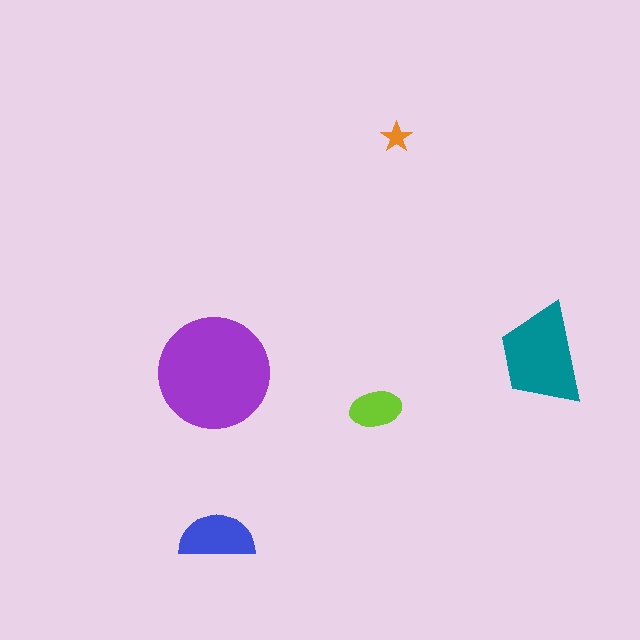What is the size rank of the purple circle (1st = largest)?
1st.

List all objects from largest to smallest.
The purple circle, the teal trapezoid, the blue semicircle, the lime ellipse, the orange star.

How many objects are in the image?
There are 5 objects in the image.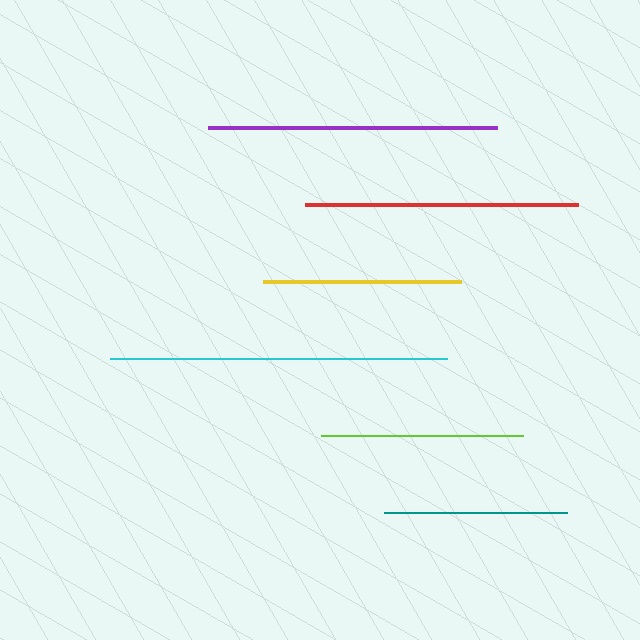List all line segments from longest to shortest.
From longest to shortest: cyan, purple, red, lime, yellow, teal.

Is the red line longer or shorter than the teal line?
The red line is longer than the teal line.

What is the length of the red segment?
The red segment is approximately 273 pixels long.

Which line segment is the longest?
The cyan line is the longest at approximately 337 pixels.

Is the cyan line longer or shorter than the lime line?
The cyan line is longer than the lime line.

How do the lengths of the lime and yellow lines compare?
The lime and yellow lines are approximately the same length.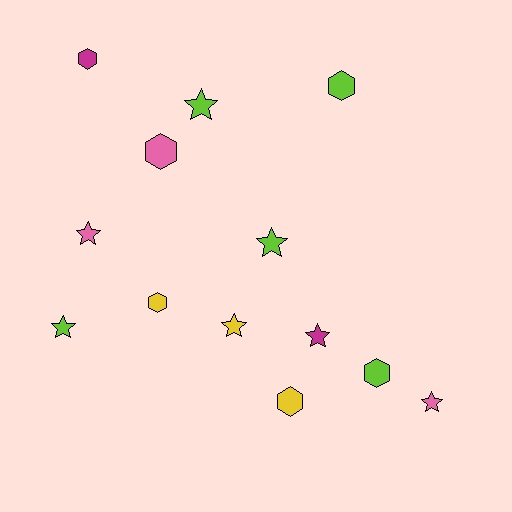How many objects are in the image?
There are 13 objects.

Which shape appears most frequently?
Star, with 7 objects.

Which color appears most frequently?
Lime, with 5 objects.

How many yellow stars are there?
There is 1 yellow star.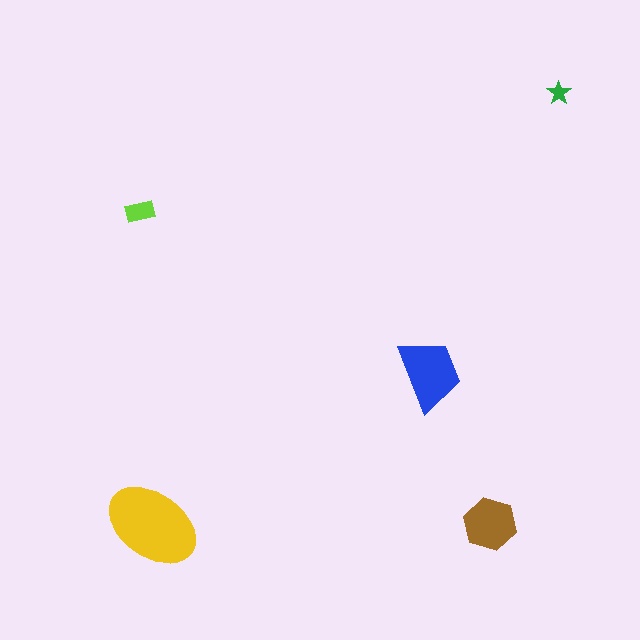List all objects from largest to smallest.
The yellow ellipse, the blue trapezoid, the brown hexagon, the lime rectangle, the green star.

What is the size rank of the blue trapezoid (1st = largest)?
2nd.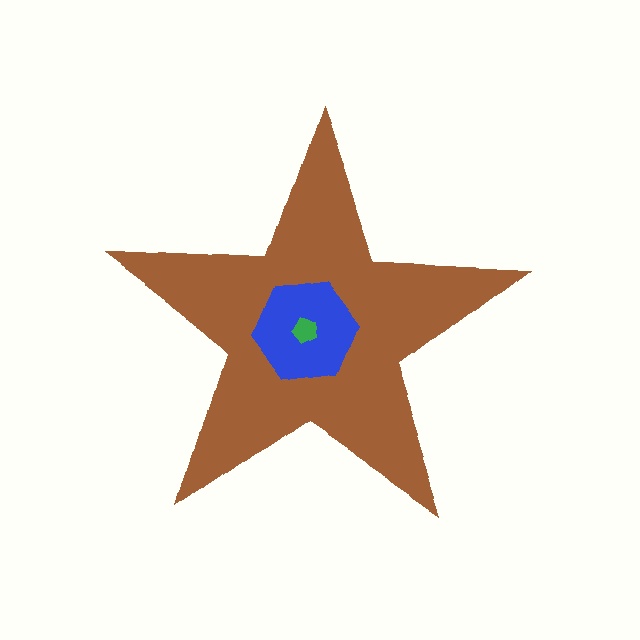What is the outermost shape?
The brown star.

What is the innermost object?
The green pentagon.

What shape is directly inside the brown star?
The blue hexagon.